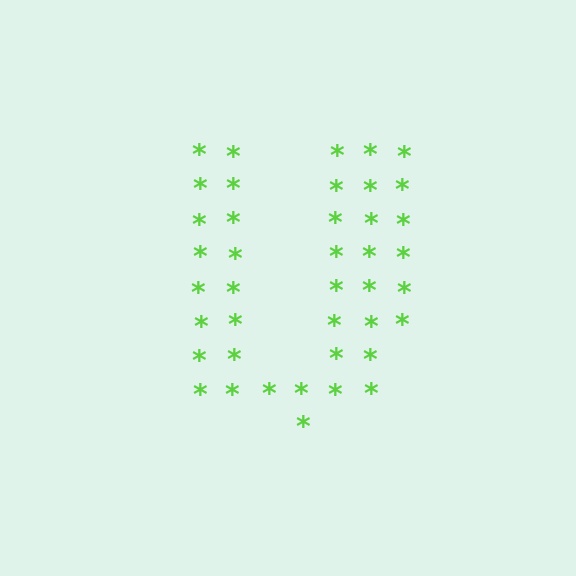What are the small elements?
The small elements are asterisks.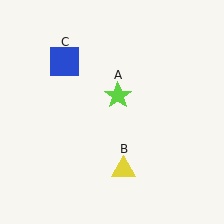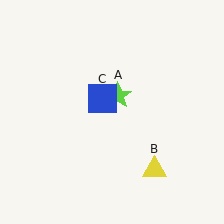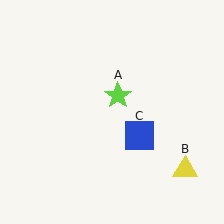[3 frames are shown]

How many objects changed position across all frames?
2 objects changed position: yellow triangle (object B), blue square (object C).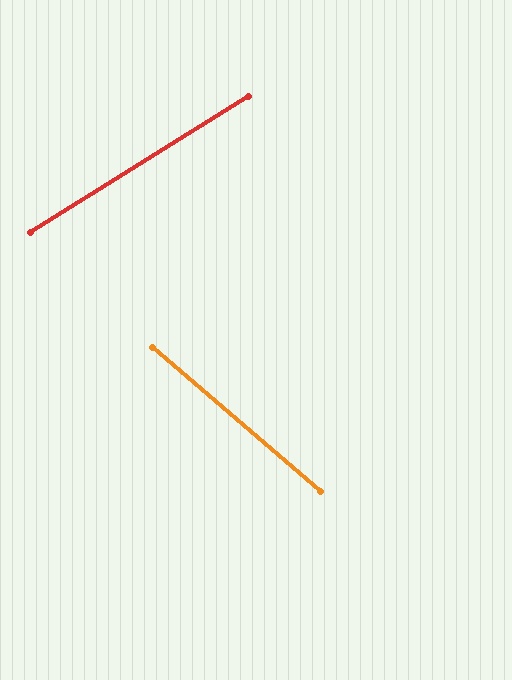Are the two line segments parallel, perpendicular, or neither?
Neither parallel nor perpendicular — they differ by about 72°.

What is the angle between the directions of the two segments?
Approximately 72 degrees.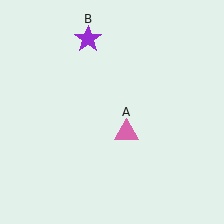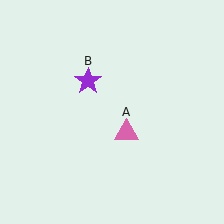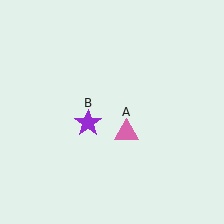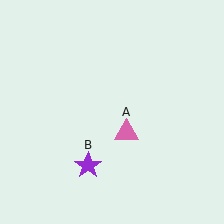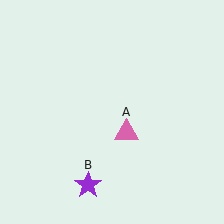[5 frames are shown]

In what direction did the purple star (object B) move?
The purple star (object B) moved down.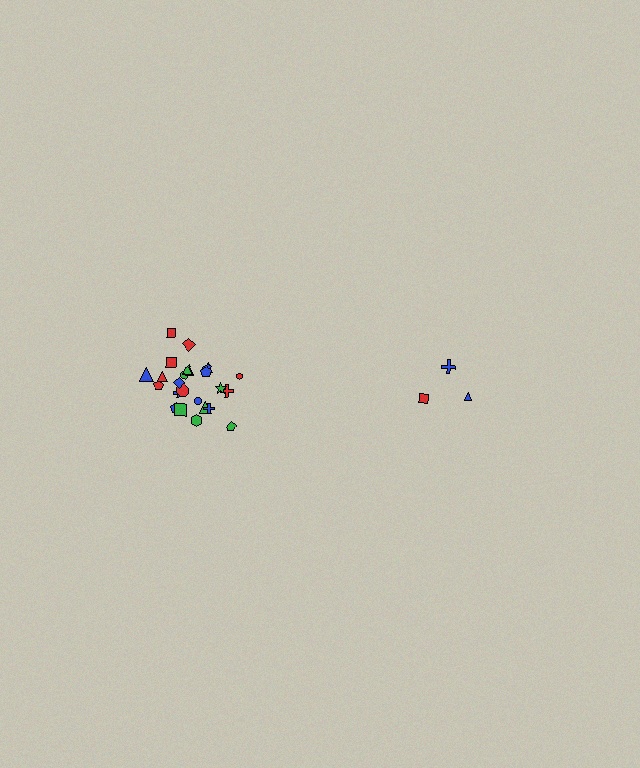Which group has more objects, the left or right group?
The left group.